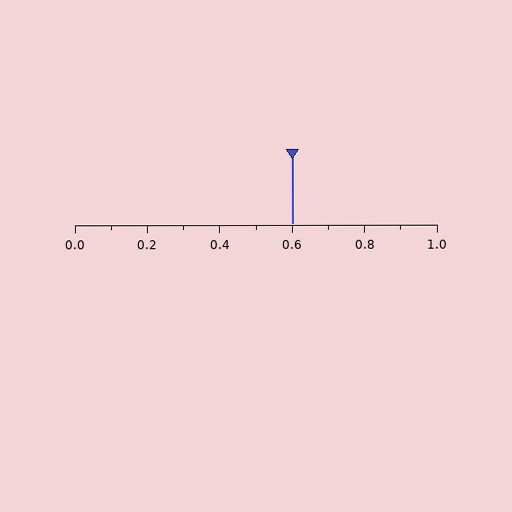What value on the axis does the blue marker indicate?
The marker indicates approximately 0.6.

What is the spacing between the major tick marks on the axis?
The major ticks are spaced 0.2 apart.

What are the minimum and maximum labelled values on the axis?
The axis runs from 0.0 to 1.0.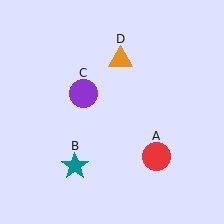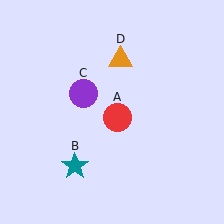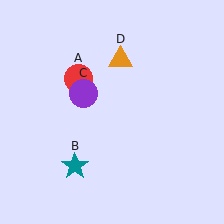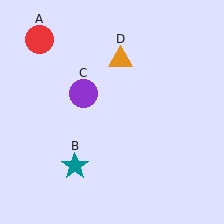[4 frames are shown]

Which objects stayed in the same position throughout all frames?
Teal star (object B) and purple circle (object C) and orange triangle (object D) remained stationary.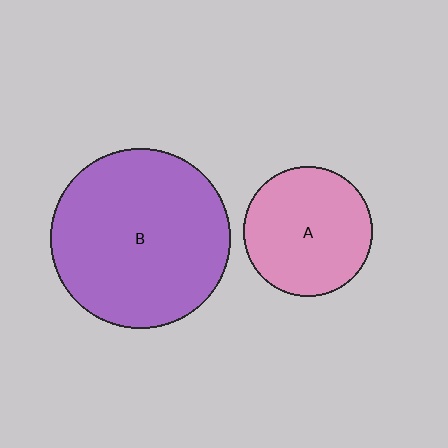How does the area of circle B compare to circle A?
Approximately 1.9 times.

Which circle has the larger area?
Circle B (purple).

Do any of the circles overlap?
No, none of the circles overlap.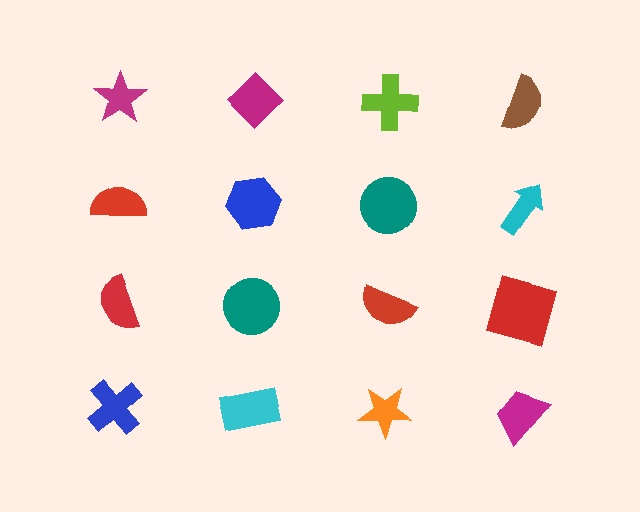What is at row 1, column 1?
A magenta star.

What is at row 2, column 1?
A red semicircle.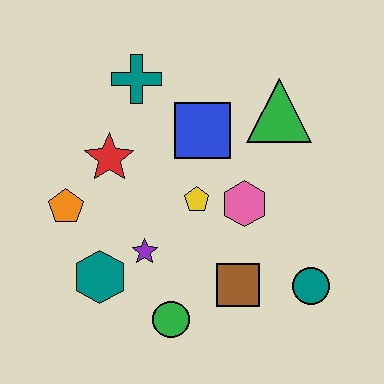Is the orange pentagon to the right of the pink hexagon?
No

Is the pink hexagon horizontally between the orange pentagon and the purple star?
No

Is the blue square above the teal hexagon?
Yes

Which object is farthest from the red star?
The teal circle is farthest from the red star.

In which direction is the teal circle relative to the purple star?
The teal circle is to the right of the purple star.